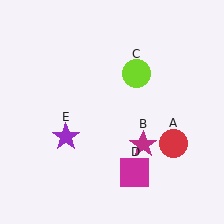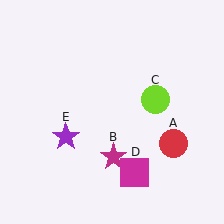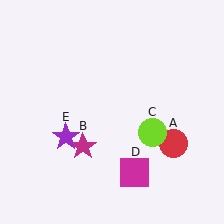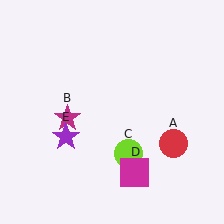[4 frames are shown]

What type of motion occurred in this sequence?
The magenta star (object B), lime circle (object C) rotated clockwise around the center of the scene.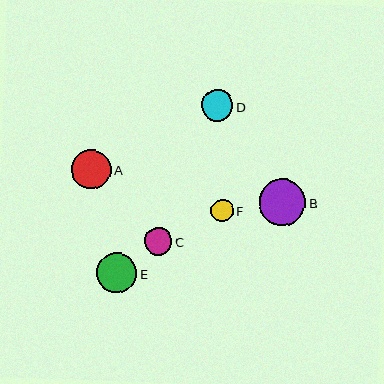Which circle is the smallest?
Circle F is the smallest with a size of approximately 22 pixels.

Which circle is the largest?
Circle B is the largest with a size of approximately 47 pixels.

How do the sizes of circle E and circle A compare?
Circle E and circle A are approximately the same size.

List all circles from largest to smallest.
From largest to smallest: B, E, A, D, C, F.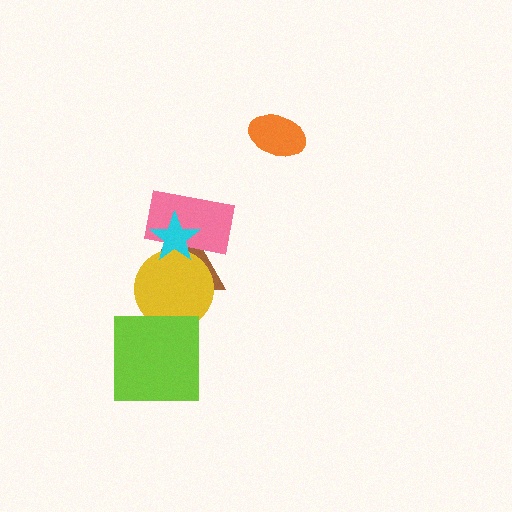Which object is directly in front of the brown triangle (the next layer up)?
The pink rectangle is directly in front of the brown triangle.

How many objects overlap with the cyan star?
3 objects overlap with the cyan star.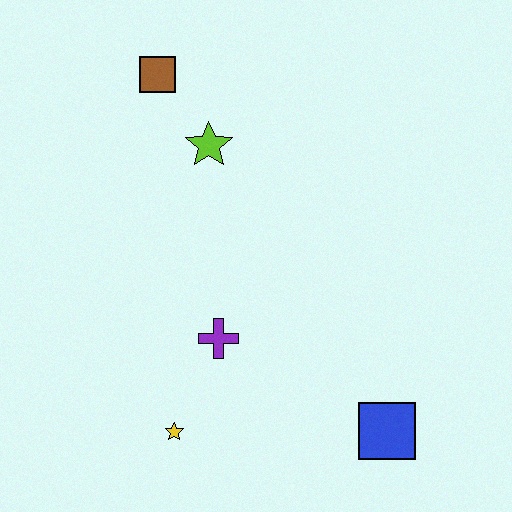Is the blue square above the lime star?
No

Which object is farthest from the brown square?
The blue square is farthest from the brown square.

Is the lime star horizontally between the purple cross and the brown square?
Yes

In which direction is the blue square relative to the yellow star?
The blue square is to the right of the yellow star.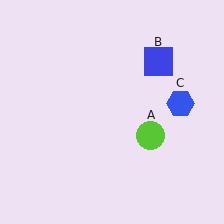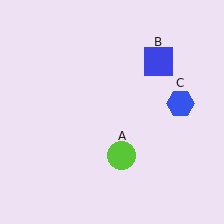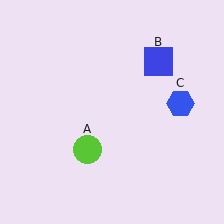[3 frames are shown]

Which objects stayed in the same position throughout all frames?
Blue square (object B) and blue hexagon (object C) remained stationary.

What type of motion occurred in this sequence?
The lime circle (object A) rotated clockwise around the center of the scene.